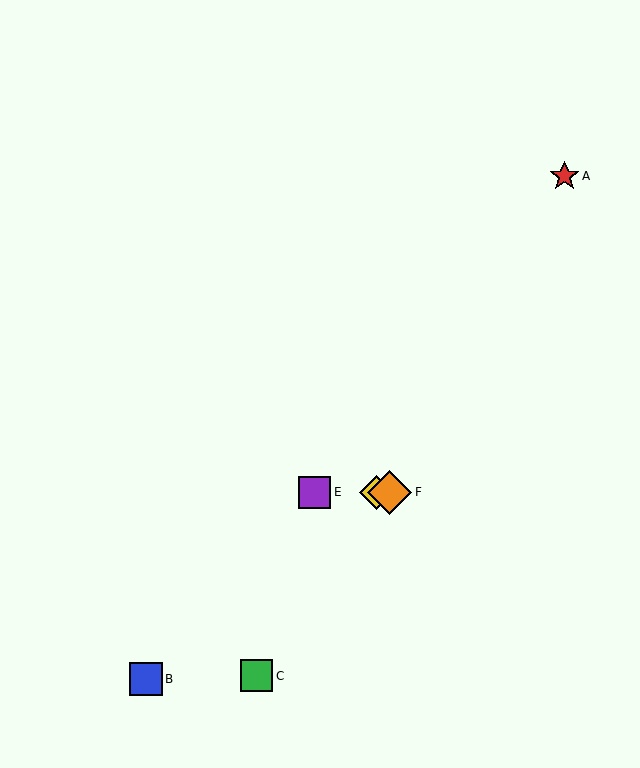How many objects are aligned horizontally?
3 objects (D, E, F) are aligned horizontally.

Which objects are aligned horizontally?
Objects D, E, F are aligned horizontally.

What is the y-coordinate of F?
Object F is at y≈492.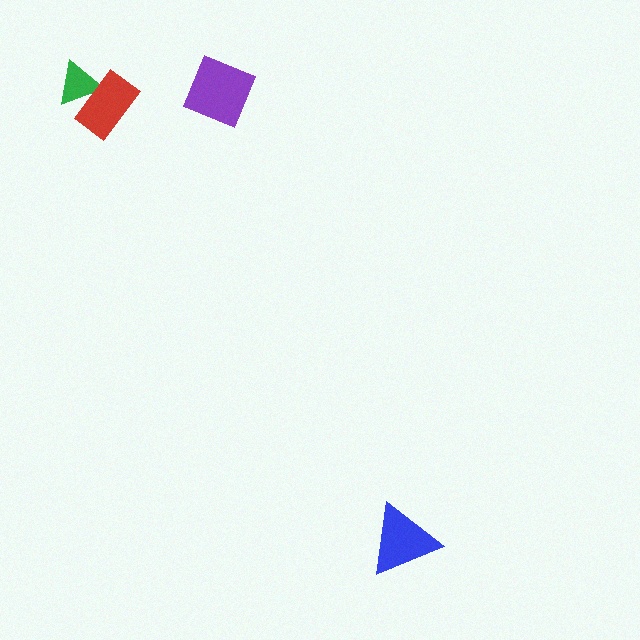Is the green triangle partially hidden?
Yes, it is partially covered by another shape.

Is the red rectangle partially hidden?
No, no other shape covers it.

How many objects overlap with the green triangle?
1 object overlaps with the green triangle.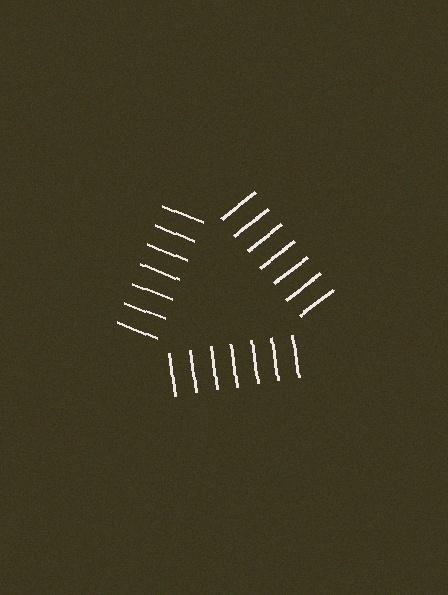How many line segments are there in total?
21 — 7 along each of the 3 edges.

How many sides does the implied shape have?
3 sides — the line-ends trace a triangle.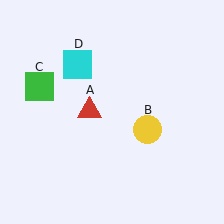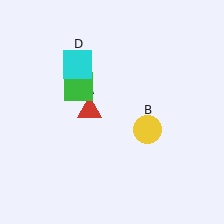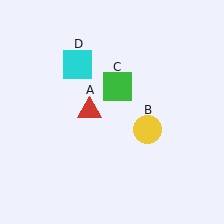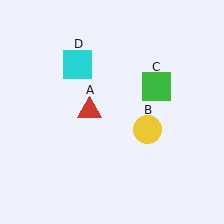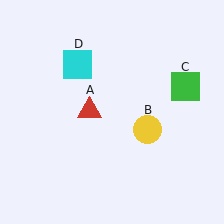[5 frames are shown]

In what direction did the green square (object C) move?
The green square (object C) moved right.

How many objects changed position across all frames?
1 object changed position: green square (object C).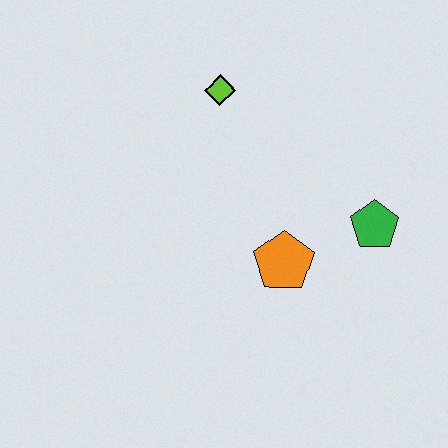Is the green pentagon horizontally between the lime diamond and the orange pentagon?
No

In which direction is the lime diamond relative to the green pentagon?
The lime diamond is to the left of the green pentagon.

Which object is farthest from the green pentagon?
The lime diamond is farthest from the green pentagon.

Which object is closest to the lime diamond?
The orange pentagon is closest to the lime diamond.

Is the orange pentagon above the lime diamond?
No